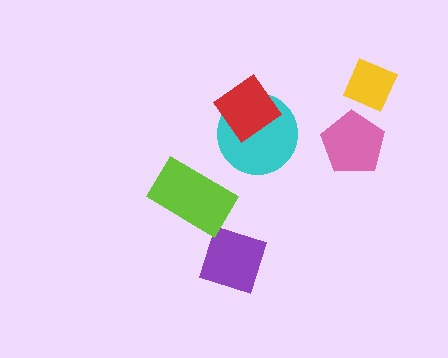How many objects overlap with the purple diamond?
0 objects overlap with the purple diamond.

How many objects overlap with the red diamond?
1 object overlaps with the red diamond.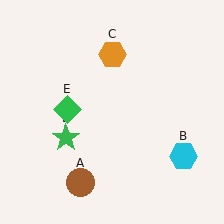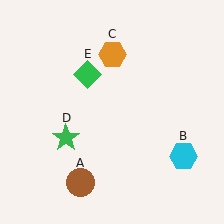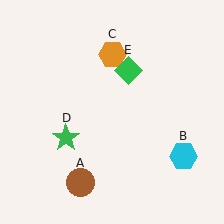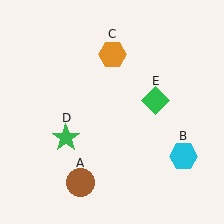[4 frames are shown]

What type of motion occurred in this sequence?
The green diamond (object E) rotated clockwise around the center of the scene.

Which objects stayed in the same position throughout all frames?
Brown circle (object A) and cyan hexagon (object B) and orange hexagon (object C) and green star (object D) remained stationary.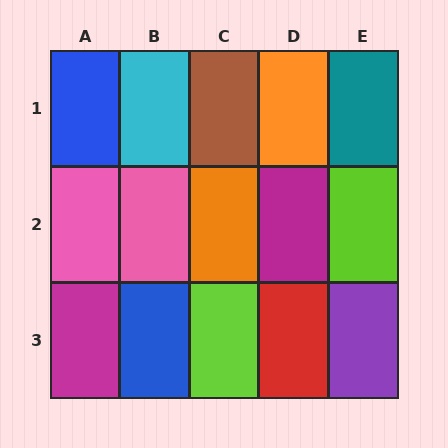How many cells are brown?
1 cell is brown.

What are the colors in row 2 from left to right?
Pink, pink, orange, magenta, lime.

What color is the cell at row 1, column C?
Brown.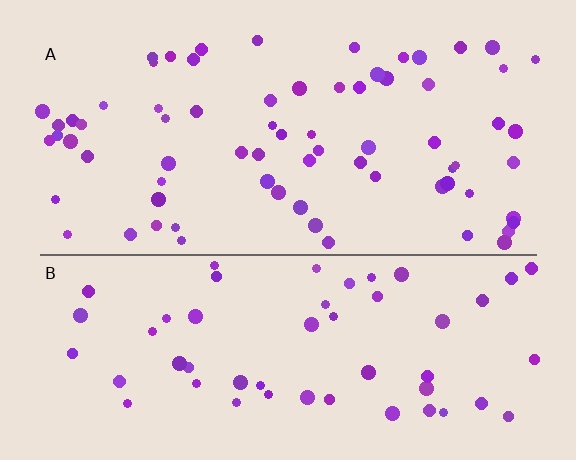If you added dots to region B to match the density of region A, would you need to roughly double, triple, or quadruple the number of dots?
Approximately double.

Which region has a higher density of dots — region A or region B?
A (the top).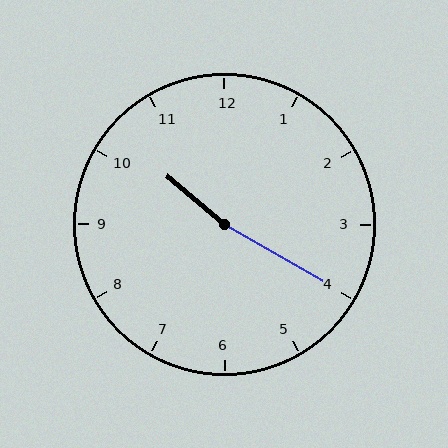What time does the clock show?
10:20.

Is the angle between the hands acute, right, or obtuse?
It is obtuse.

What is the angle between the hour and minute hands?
Approximately 170 degrees.